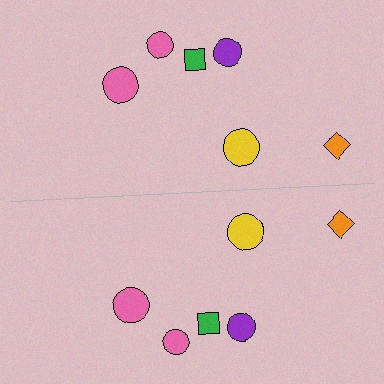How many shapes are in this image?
There are 12 shapes in this image.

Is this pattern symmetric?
Yes, this pattern has bilateral (reflection) symmetry.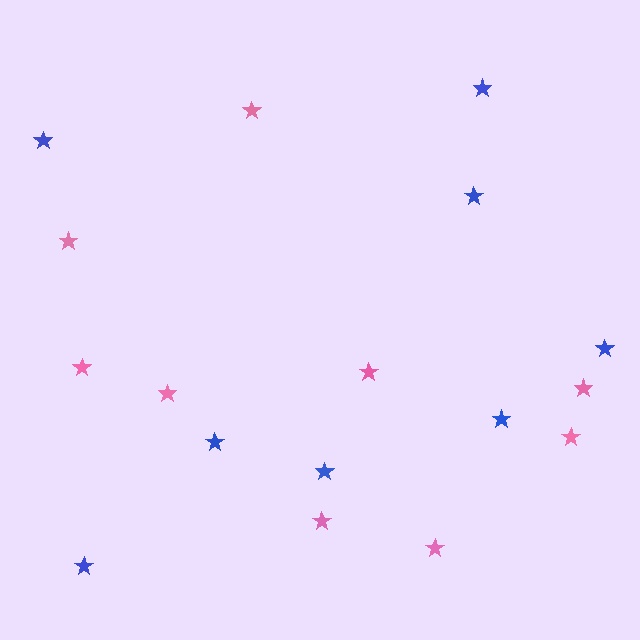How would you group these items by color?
There are 2 groups: one group of blue stars (8) and one group of pink stars (9).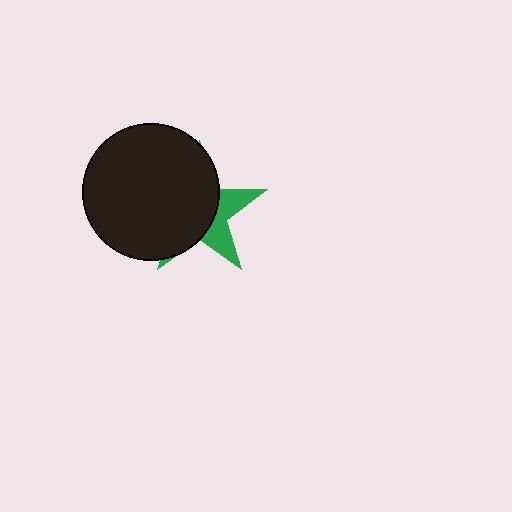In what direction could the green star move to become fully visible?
The green star could move right. That would shift it out from behind the black circle entirely.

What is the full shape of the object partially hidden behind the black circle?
The partially hidden object is a green star.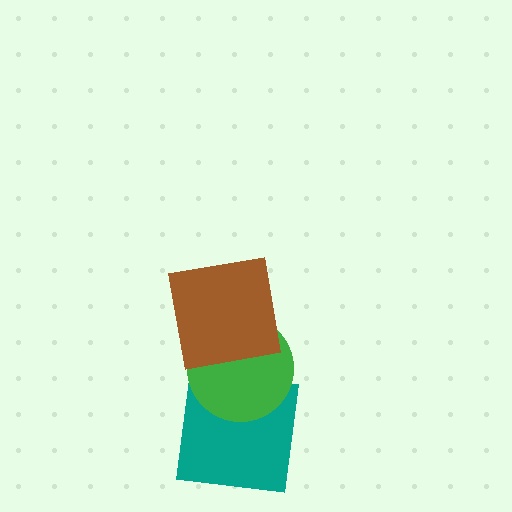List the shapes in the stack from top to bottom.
From top to bottom: the brown square, the green circle, the teal square.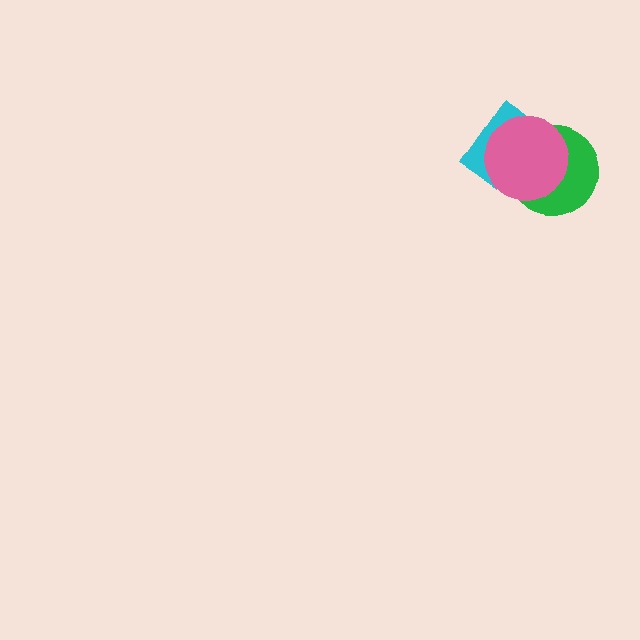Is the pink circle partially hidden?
No, no other shape covers it.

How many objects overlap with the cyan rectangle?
2 objects overlap with the cyan rectangle.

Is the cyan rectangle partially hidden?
Yes, it is partially covered by another shape.